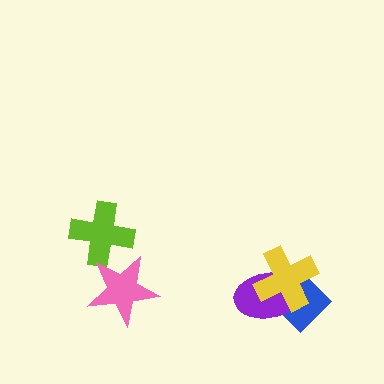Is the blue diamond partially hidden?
Yes, it is partially covered by another shape.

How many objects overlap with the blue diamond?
2 objects overlap with the blue diamond.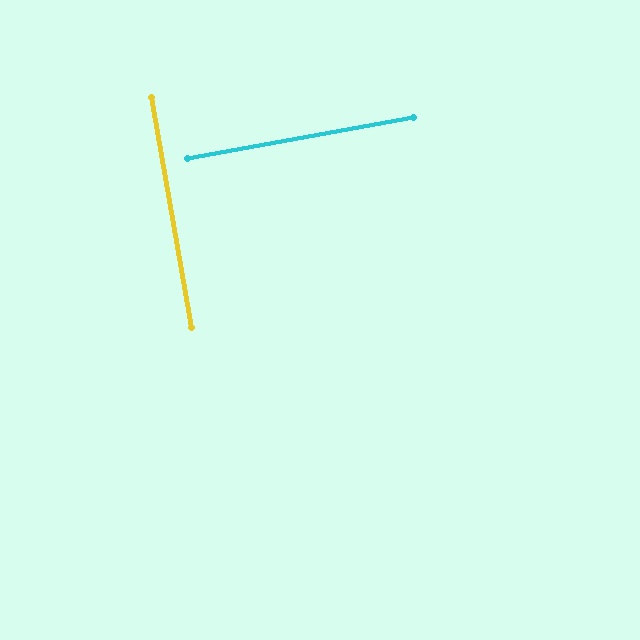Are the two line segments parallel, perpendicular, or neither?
Perpendicular — they meet at approximately 89°.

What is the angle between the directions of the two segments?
Approximately 89 degrees.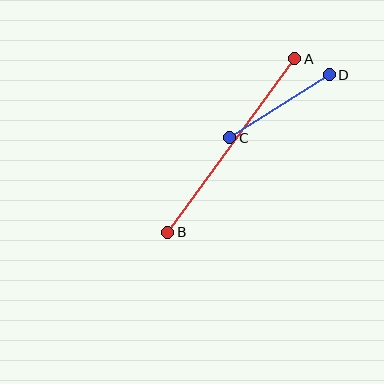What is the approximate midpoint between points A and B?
The midpoint is at approximately (231, 146) pixels.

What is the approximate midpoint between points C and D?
The midpoint is at approximately (279, 106) pixels.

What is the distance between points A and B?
The distance is approximately 215 pixels.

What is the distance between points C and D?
The distance is approximately 118 pixels.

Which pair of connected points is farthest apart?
Points A and B are farthest apart.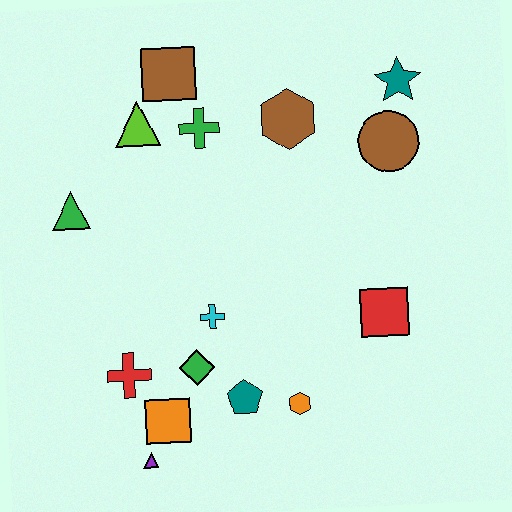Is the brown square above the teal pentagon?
Yes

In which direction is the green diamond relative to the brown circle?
The green diamond is below the brown circle.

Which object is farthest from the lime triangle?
The purple triangle is farthest from the lime triangle.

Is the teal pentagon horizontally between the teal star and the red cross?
Yes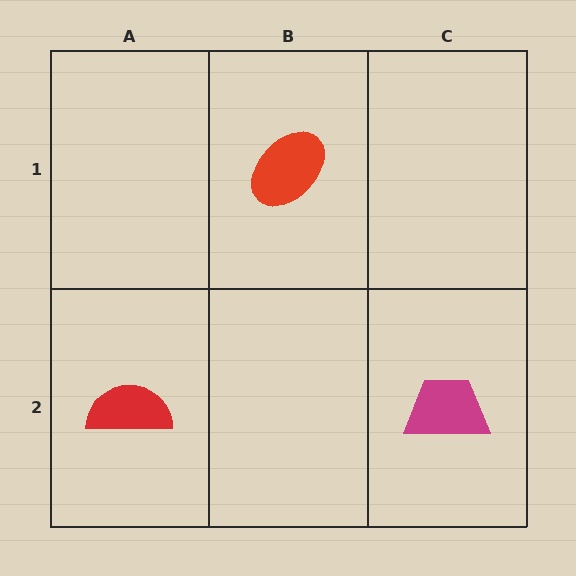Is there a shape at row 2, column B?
No, that cell is empty.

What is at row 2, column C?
A magenta trapezoid.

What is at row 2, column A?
A red semicircle.